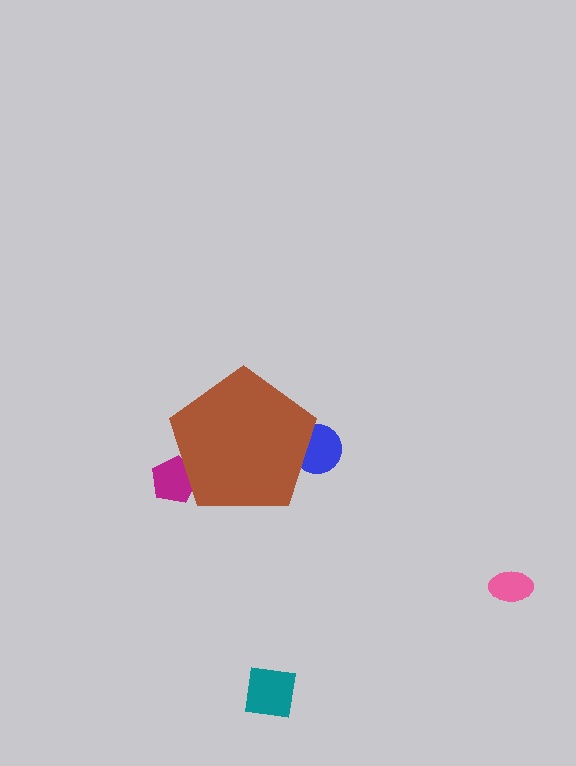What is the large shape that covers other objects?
A brown pentagon.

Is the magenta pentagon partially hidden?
Yes, the magenta pentagon is partially hidden behind the brown pentagon.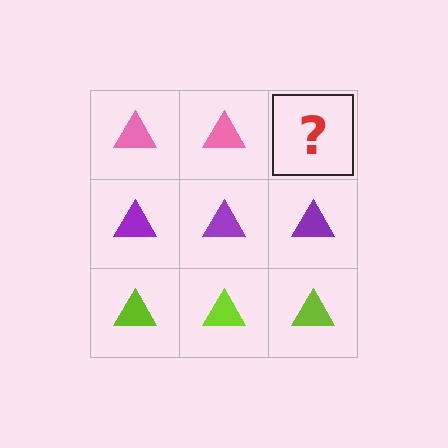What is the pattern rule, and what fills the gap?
The rule is that each row has a consistent color. The gap should be filled with a pink triangle.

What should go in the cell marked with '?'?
The missing cell should contain a pink triangle.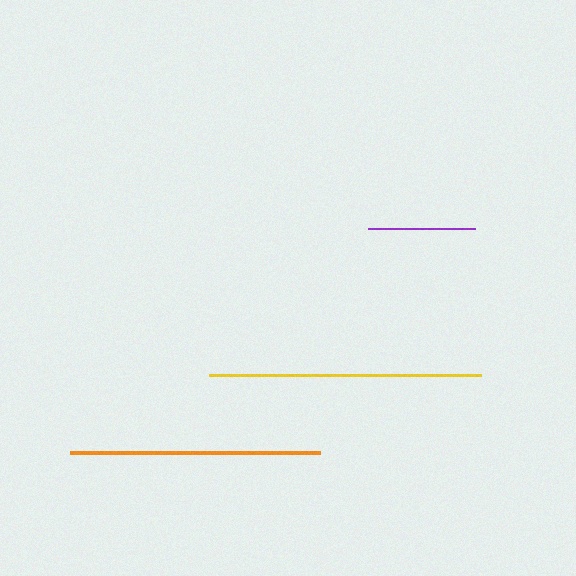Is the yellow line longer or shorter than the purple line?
The yellow line is longer than the purple line.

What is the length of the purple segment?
The purple segment is approximately 107 pixels long.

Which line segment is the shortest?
The purple line is the shortest at approximately 107 pixels.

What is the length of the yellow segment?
The yellow segment is approximately 273 pixels long.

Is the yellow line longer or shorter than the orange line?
The yellow line is longer than the orange line.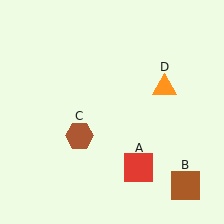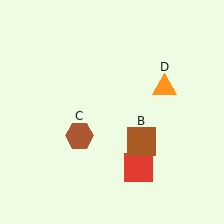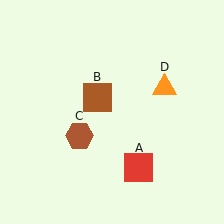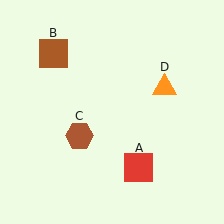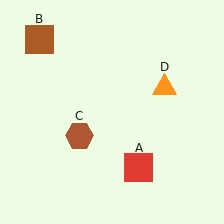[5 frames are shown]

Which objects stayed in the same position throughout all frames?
Red square (object A) and brown hexagon (object C) and orange triangle (object D) remained stationary.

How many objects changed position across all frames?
1 object changed position: brown square (object B).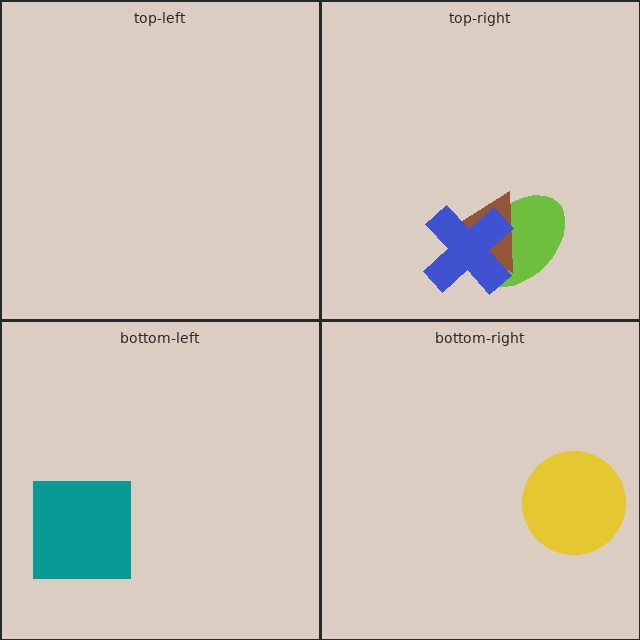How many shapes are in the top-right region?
3.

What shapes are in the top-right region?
The lime ellipse, the brown triangle, the blue cross.